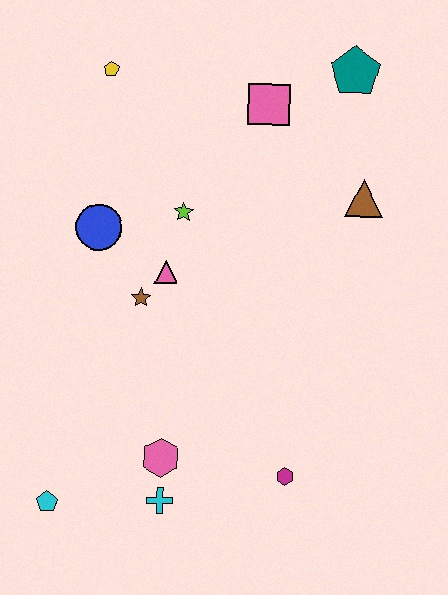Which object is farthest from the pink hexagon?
The teal pentagon is farthest from the pink hexagon.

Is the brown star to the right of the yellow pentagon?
Yes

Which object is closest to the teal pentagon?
The pink square is closest to the teal pentagon.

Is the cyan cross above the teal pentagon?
No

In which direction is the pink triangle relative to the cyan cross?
The pink triangle is above the cyan cross.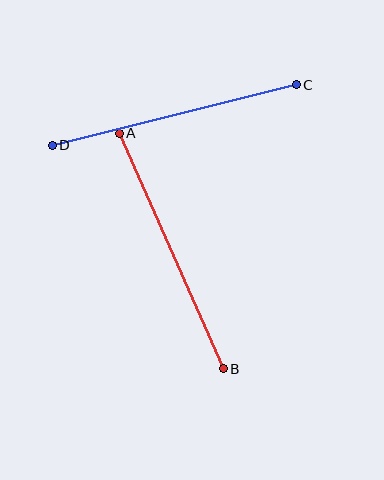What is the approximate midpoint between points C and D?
The midpoint is at approximately (174, 115) pixels.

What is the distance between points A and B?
The distance is approximately 257 pixels.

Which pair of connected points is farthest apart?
Points A and B are farthest apart.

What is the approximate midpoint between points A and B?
The midpoint is at approximately (171, 251) pixels.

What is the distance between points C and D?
The distance is approximately 251 pixels.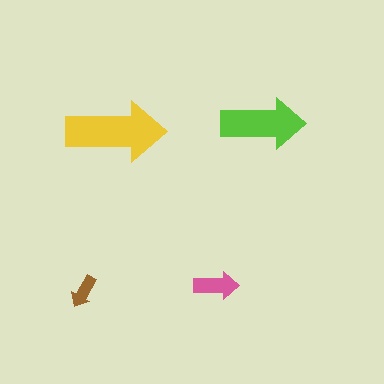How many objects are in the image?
There are 4 objects in the image.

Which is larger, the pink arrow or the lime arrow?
The lime one.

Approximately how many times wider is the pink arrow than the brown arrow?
About 1.5 times wider.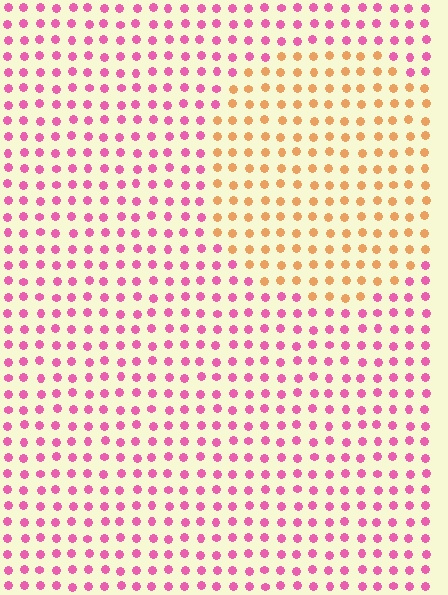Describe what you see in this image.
The image is filled with small pink elements in a uniform arrangement. A circle-shaped region is visible where the elements are tinted to a slightly different hue, forming a subtle color boundary.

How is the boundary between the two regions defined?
The boundary is defined purely by a slight shift in hue (about 63 degrees). Spacing, size, and orientation are identical on both sides.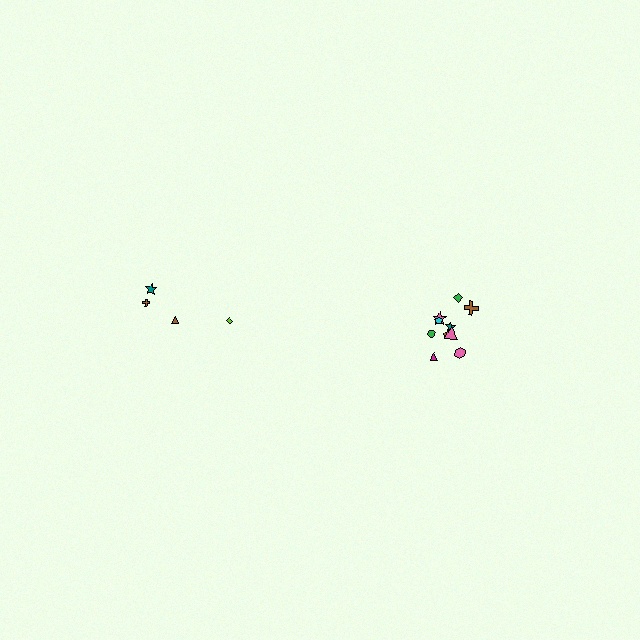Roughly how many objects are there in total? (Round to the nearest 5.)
Roughly 15 objects in total.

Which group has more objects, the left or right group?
The right group.